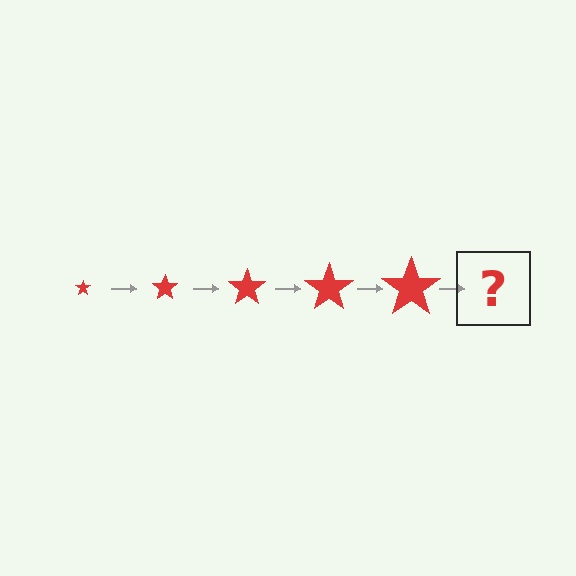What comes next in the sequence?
The next element should be a red star, larger than the previous one.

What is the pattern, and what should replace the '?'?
The pattern is that the star gets progressively larger each step. The '?' should be a red star, larger than the previous one.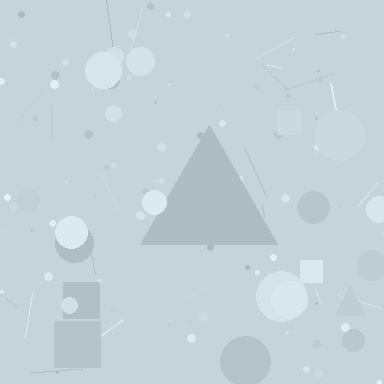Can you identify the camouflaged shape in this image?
The camouflaged shape is a triangle.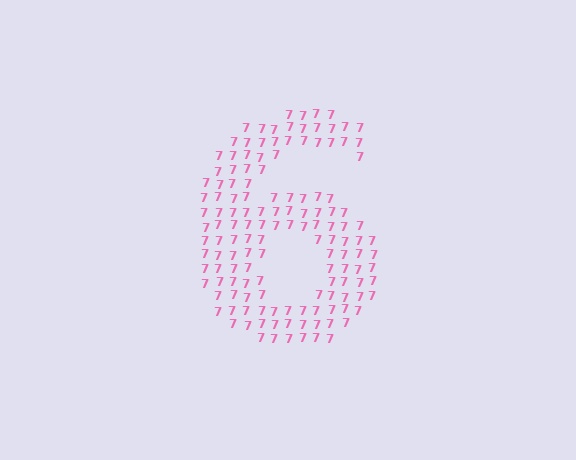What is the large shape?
The large shape is the digit 6.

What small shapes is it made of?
It is made of small digit 7's.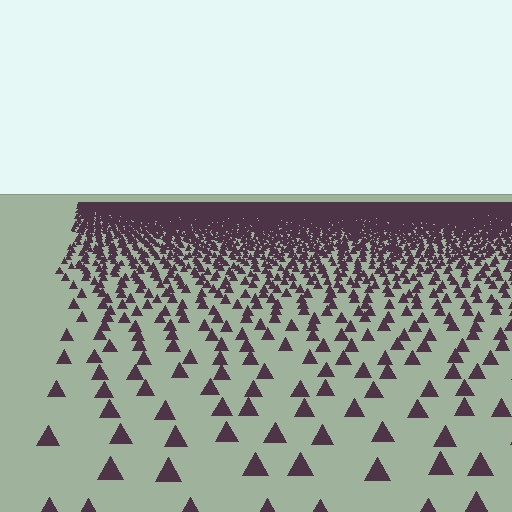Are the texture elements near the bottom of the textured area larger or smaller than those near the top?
Larger. Near the bottom, elements are closer to the viewer and appear at a bigger on-screen size.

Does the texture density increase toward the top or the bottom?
Density increases toward the top.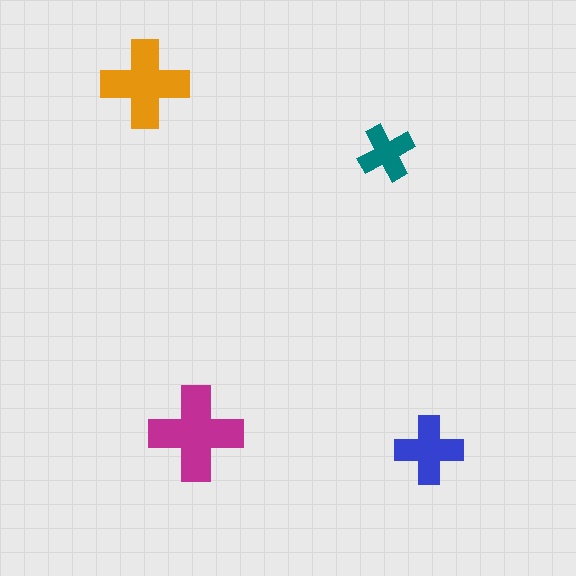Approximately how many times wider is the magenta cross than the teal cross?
About 1.5 times wider.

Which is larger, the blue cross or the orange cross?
The orange one.